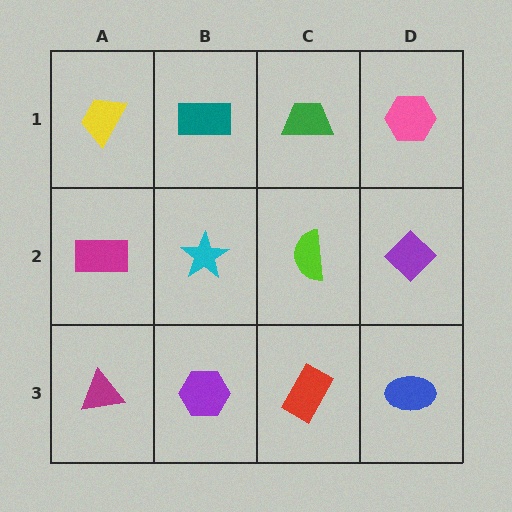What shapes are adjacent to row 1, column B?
A cyan star (row 2, column B), a yellow trapezoid (row 1, column A), a green trapezoid (row 1, column C).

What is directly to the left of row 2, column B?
A magenta rectangle.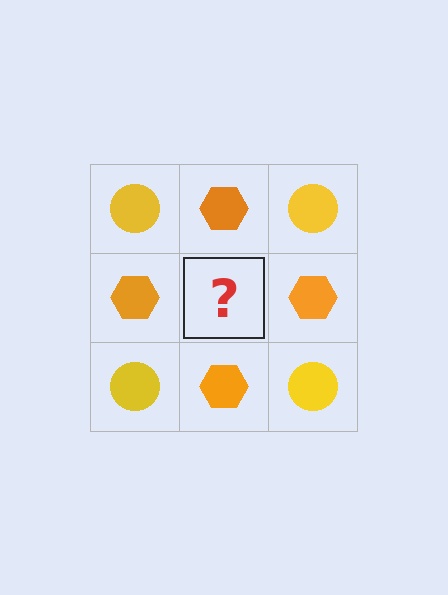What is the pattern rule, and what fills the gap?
The rule is that it alternates yellow circle and orange hexagon in a checkerboard pattern. The gap should be filled with a yellow circle.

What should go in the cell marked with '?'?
The missing cell should contain a yellow circle.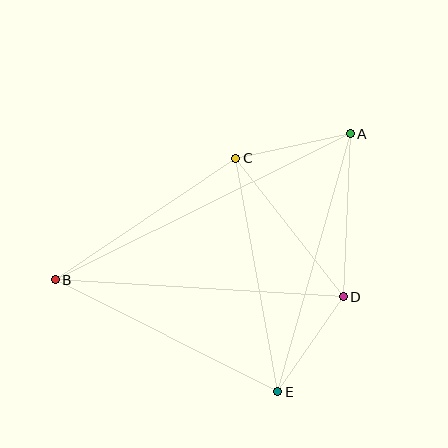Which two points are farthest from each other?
Points A and B are farthest from each other.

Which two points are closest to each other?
Points D and E are closest to each other.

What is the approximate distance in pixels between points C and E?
The distance between C and E is approximately 237 pixels.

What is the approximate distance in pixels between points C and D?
The distance between C and D is approximately 175 pixels.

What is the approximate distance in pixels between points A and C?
The distance between A and C is approximately 117 pixels.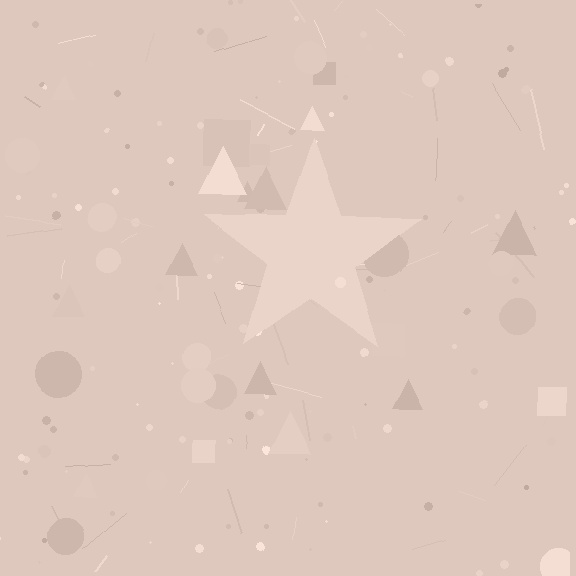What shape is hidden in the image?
A star is hidden in the image.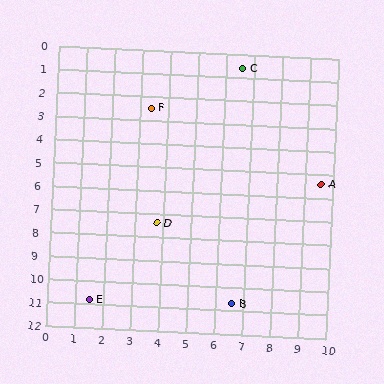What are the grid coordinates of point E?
Point E is at approximately (1.5, 10.8).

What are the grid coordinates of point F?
Point F is at approximately (3.4, 2.5).